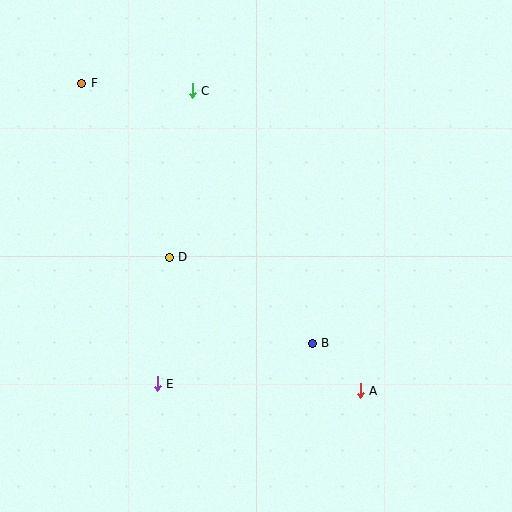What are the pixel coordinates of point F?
Point F is at (82, 83).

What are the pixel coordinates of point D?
Point D is at (169, 257).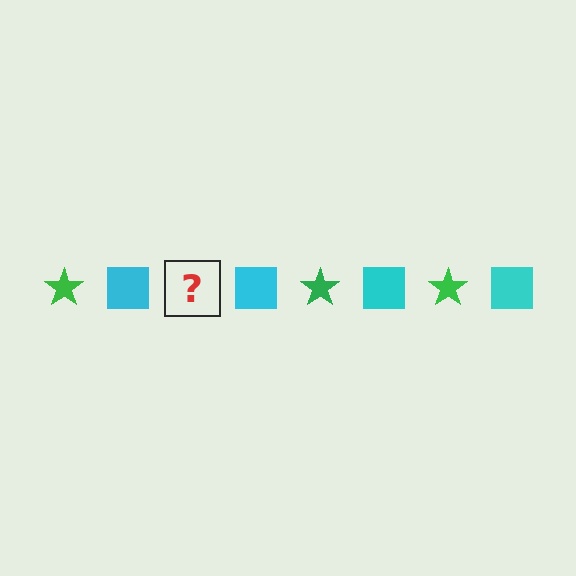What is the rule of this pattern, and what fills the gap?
The rule is that the pattern alternates between green star and cyan square. The gap should be filled with a green star.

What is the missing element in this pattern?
The missing element is a green star.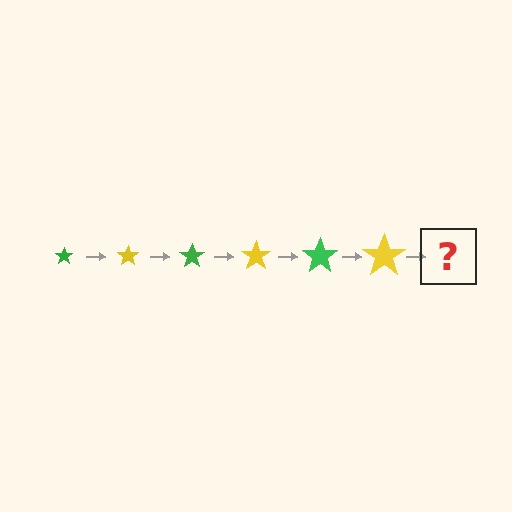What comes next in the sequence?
The next element should be a green star, larger than the previous one.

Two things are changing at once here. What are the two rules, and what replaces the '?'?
The two rules are that the star grows larger each step and the color cycles through green and yellow. The '?' should be a green star, larger than the previous one.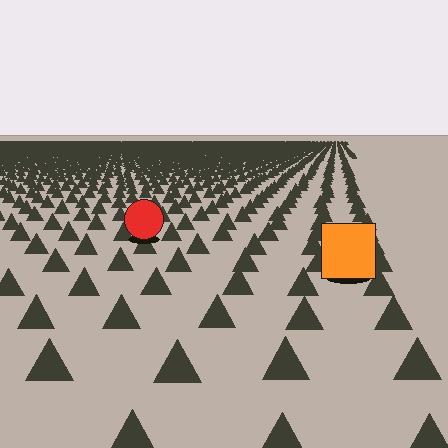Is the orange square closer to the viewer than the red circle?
Yes. The orange square is closer — you can tell from the texture gradient: the ground texture is coarser near it.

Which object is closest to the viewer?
The orange square is closest. The texture marks near it are larger and more spread out.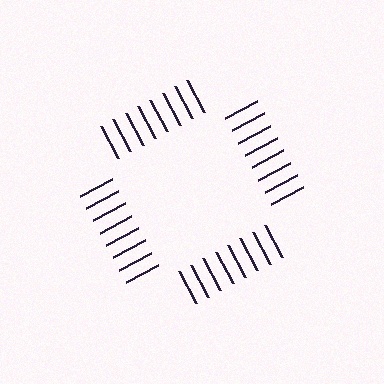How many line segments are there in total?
32 — 8 along each of the 4 edges.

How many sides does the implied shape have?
4 sides — the line-ends trace a square.